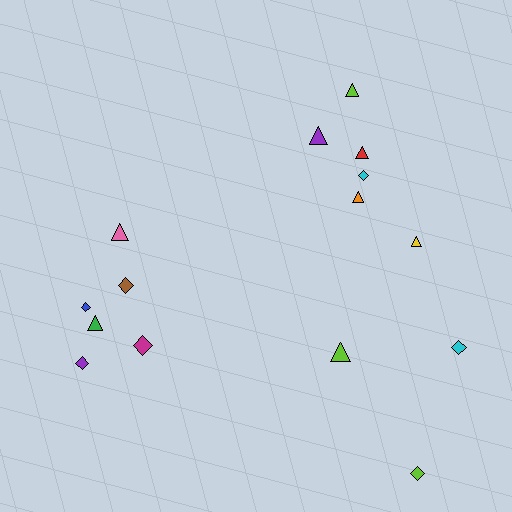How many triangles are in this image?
There are 8 triangles.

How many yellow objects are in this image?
There is 1 yellow object.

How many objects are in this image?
There are 15 objects.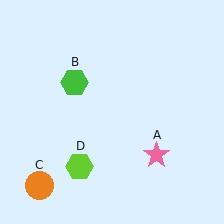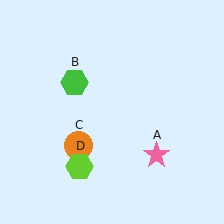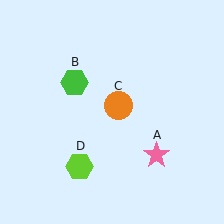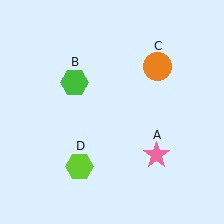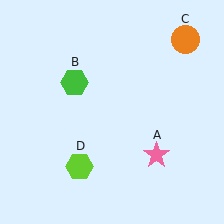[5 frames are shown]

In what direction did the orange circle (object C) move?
The orange circle (object C) moved up and to the right.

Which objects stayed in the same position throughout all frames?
Pink star (object A) and green hexagon (object B) and lime hexagon (object D) remained stationary.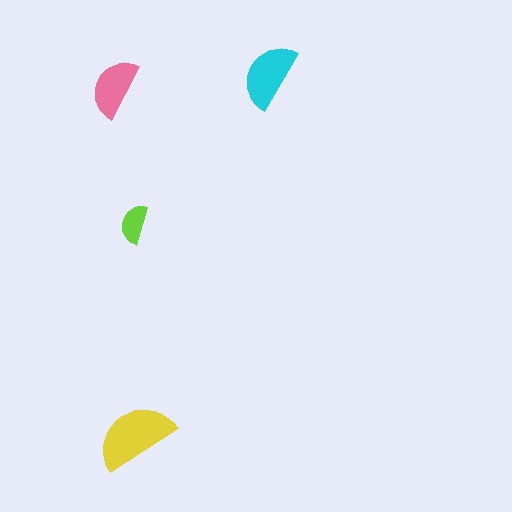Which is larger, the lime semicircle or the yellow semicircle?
The yellow one.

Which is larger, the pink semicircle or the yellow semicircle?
The yellow one.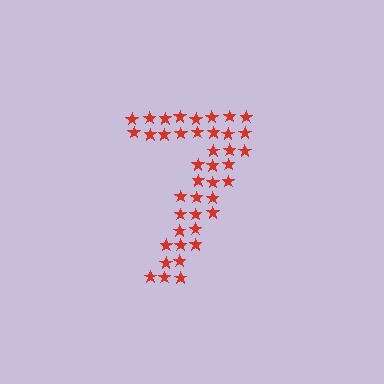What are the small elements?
The small elements are stars.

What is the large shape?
The large shape is the digit 7.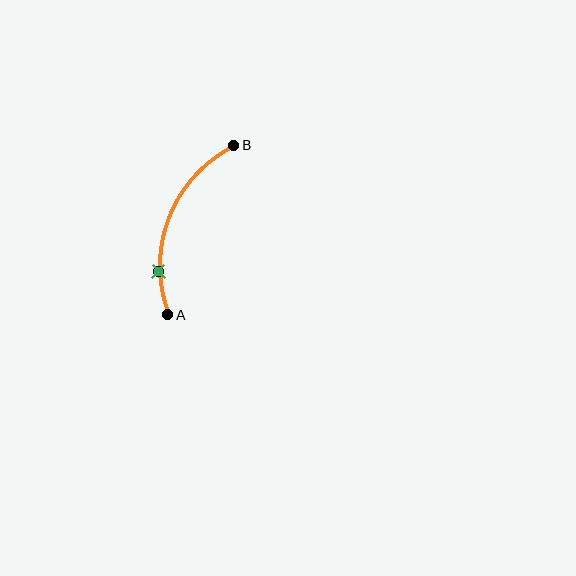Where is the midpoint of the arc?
The arc midpoint is the point on the curve farthest from the straight line joining A and B. It sits to the left of that line.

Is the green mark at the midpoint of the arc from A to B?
No. The green mark lies on the arc but is closer to endpoint A. The arc midpoint would be at the point on the curve equidistant along the arc from both A and B.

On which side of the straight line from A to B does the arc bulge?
The arc bulges to the left of the straight line connecting A and B.